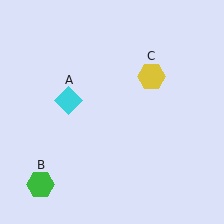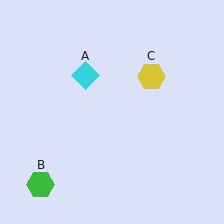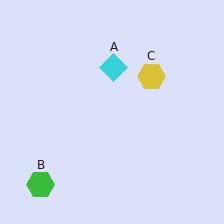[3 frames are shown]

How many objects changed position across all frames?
1 object changed position: cyan diamond (object A).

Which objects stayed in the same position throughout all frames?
Green hexagon (object B) and yellow hexagon (object C) remained stationary.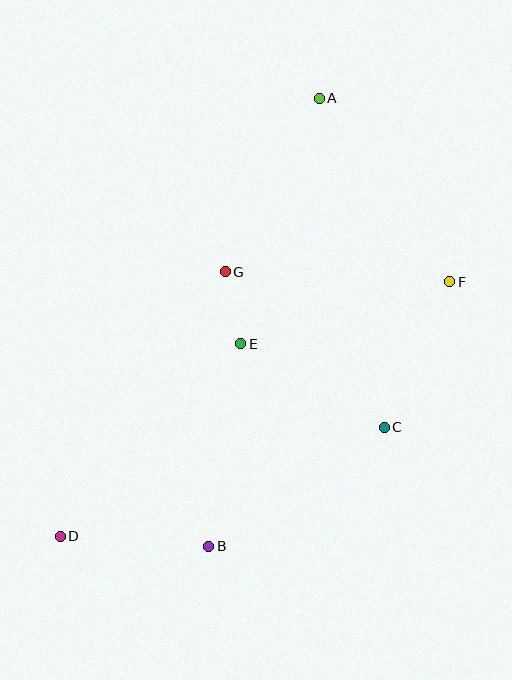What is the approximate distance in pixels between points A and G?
The distance between A and G is approximately 197 pixels.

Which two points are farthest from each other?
Points A and D are farthest from each other.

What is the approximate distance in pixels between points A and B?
The distance between A and B is approximately 461 pixels.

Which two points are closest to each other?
Points E and G are closest to each other.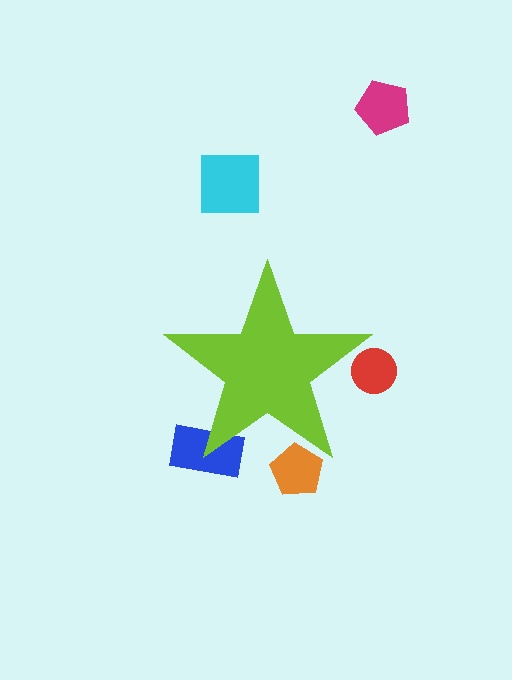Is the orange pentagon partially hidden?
Yes, the orange pentagon is partially hidden behind the lime star.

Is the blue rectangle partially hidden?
Yes, the blue rectangle is partially hidden behind the lime star.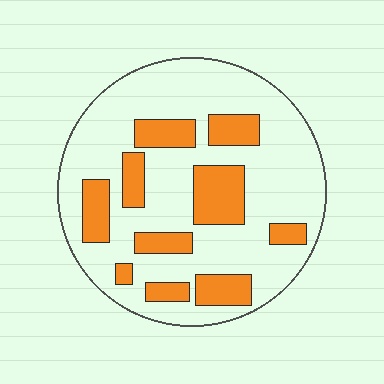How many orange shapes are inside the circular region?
10.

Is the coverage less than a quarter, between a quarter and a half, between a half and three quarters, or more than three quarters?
Between a quarter and a half.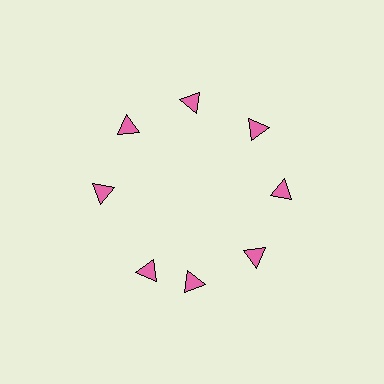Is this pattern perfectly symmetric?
No. The 8 pink triangles are arranged in a ring, but one element near the 8 o'clock position is rotated out of alignment along the ring, breaking the 8-fold rotational symmetry.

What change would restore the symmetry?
The symmetry would be restored by rotating it back into even spacing with its neighbors so that all 8 triangles sit at equal angles and equal distance from the center.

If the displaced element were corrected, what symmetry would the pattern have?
It would have 8-fold rotational symmetry — the pattern would map onto itself every 45 degrees.